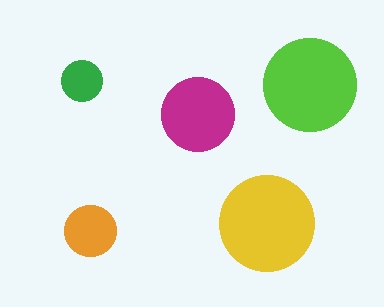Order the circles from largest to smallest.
the yellow one, the lime one, the magenta one, the orange one, the green one.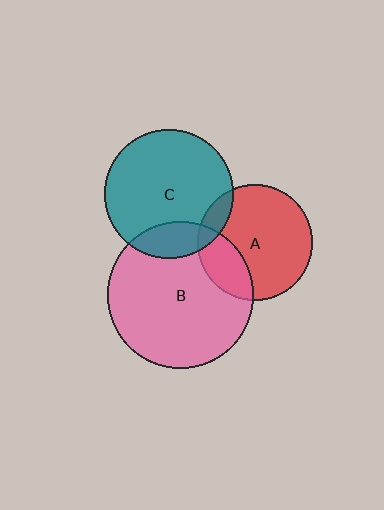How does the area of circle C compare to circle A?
Approximately 1.2 times.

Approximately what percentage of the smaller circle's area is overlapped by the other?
Approximately 15%.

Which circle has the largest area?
Circle B (pink).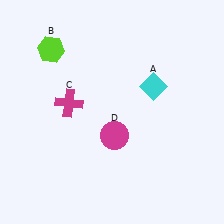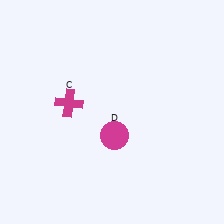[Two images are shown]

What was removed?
The cyan diamond (A), the lime hexagon (B) were removed in Image 2.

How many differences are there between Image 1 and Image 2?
There are 2 differences between the two images.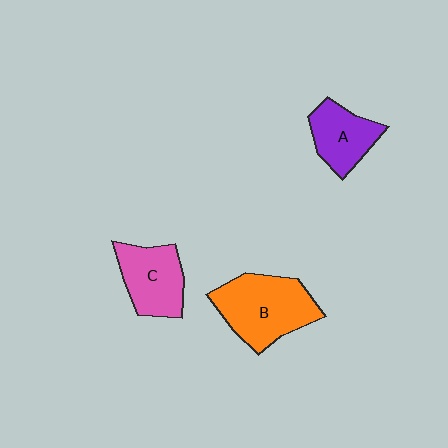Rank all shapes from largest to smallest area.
From largest to smallest: B (orange), C (pink), A (purple).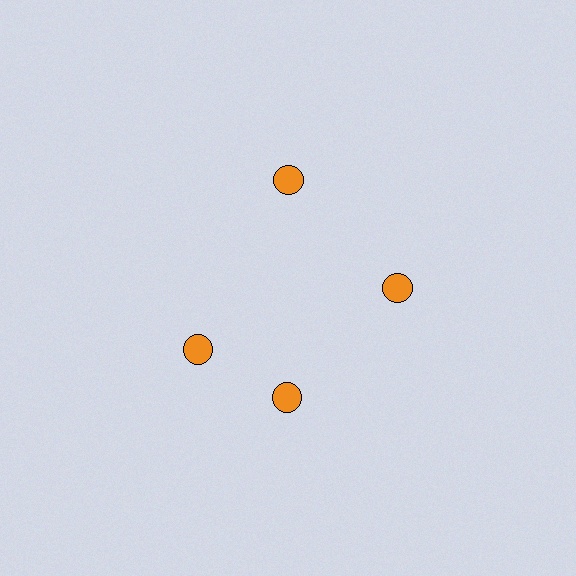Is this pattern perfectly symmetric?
No. The 4 orange circles are arranged in a ring, but one element near the 9 o'clock position is rotated out of alignment along the ring, breaking the 4-fold rotational symmetry.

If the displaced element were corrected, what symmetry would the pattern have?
It would have 4-fold rotational symmetry — the pattern would map onto itself every 90 degrees.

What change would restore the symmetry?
The symmetry would be restored by rotating it back into even spacing with its neighbors so that all 4 circles sit at equal angles and equal distance from the center.